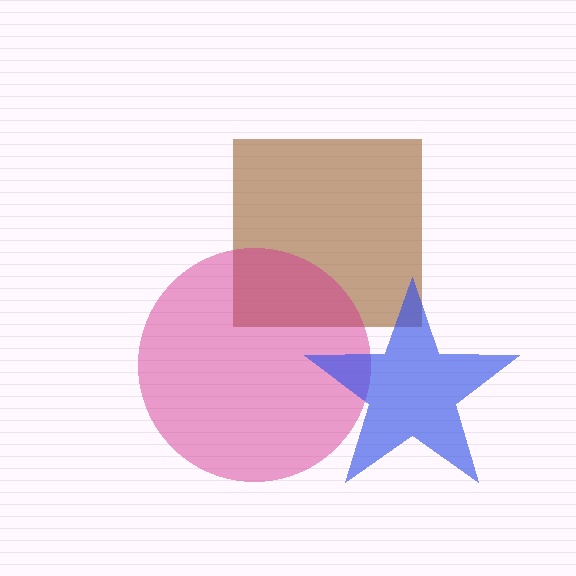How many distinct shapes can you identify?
There are 3 distinct shapes: a brown square, a magenta circle, a blue star.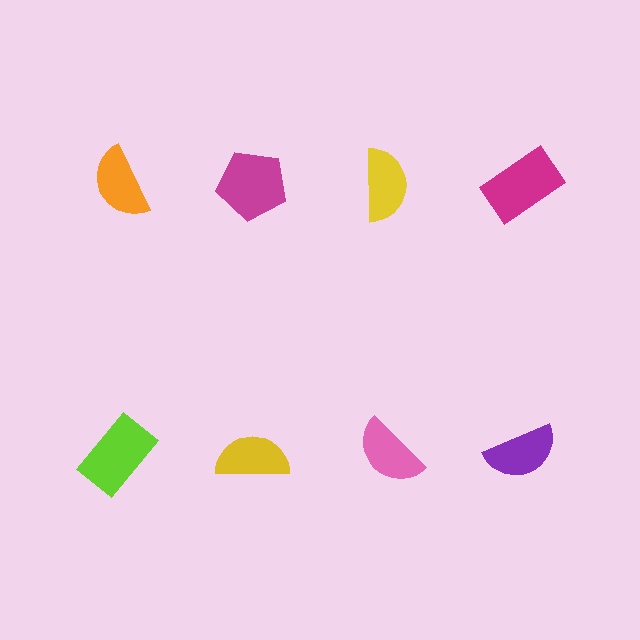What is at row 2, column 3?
A pink semicircle.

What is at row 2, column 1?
A lime rectangle.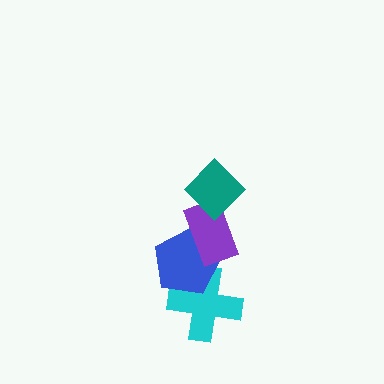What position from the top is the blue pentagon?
The blue pentagon is 3rd from the top.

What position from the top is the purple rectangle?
The purple rectangle is 2nd from the top.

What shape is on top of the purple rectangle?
The teal diamond is on top of the purple rectangle.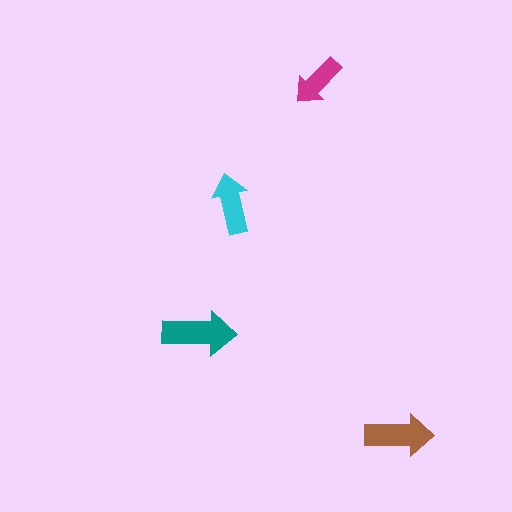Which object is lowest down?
The brown arrow is bottommost.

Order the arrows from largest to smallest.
the teal one, the brown one, the cyan one, the magenta one.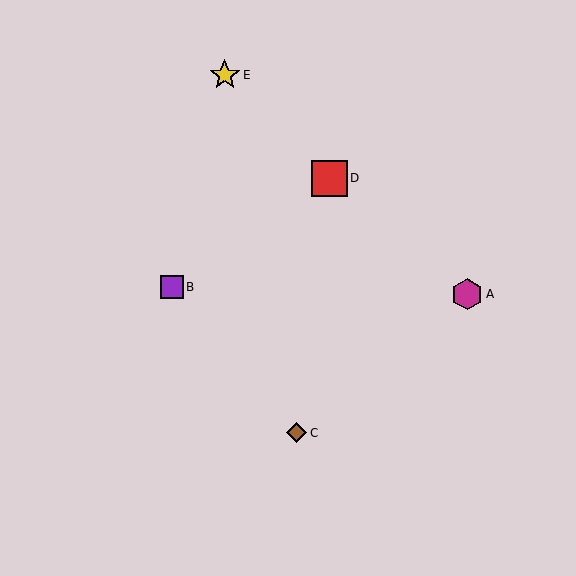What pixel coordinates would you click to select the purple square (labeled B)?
Click at (172, 287) to select the purple square B.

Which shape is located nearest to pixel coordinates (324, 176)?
The red square (labeled D) at (329, 178) is nearest to that location.